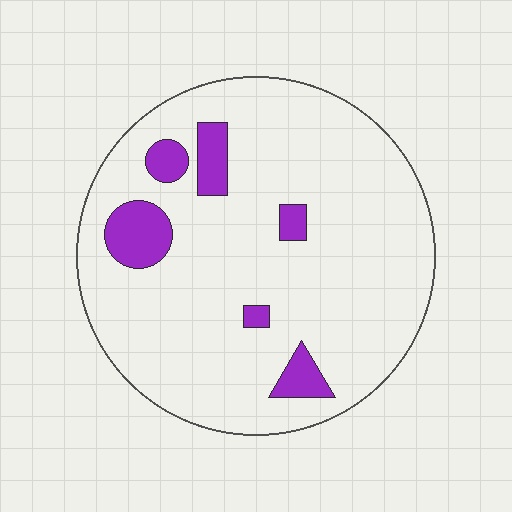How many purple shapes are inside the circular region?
6.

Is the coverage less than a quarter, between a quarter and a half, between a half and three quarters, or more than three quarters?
Less than a quarter.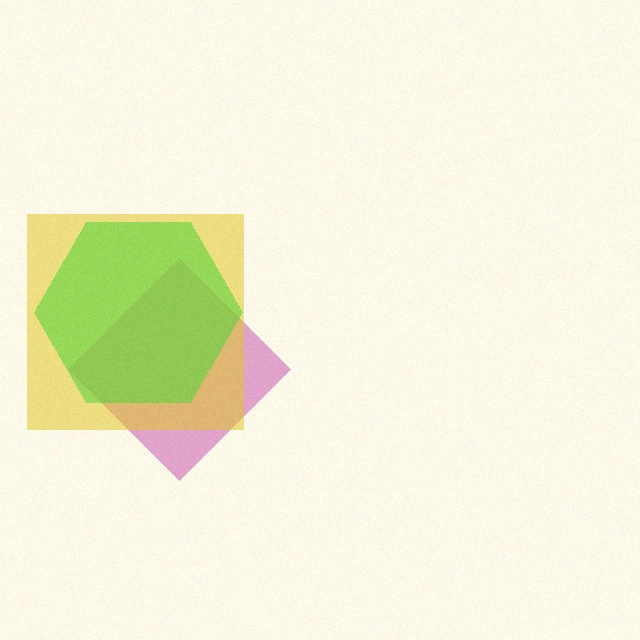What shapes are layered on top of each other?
The layered shapes are: a magenta diamond, a yellow square, a lime hexagon.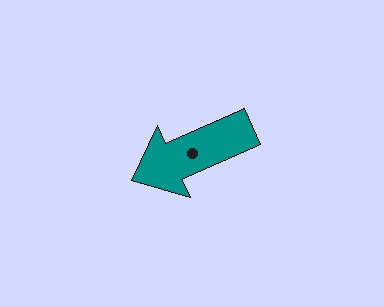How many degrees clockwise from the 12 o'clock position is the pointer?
Approximately 246 degrees.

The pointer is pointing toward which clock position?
Roughly 8 o'clock.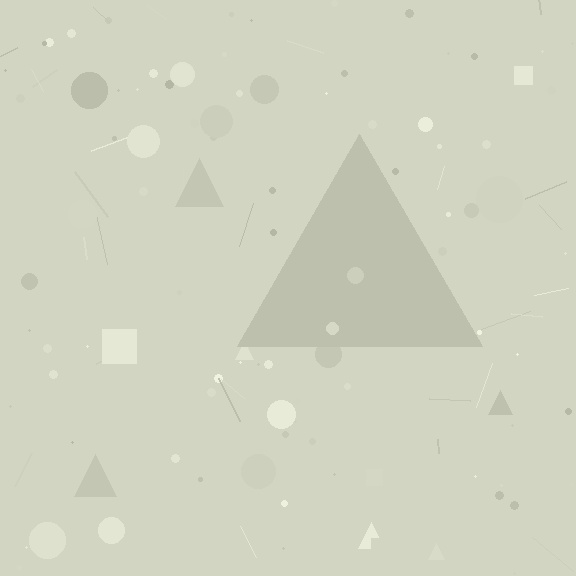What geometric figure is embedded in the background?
A triangle is embedded in the background.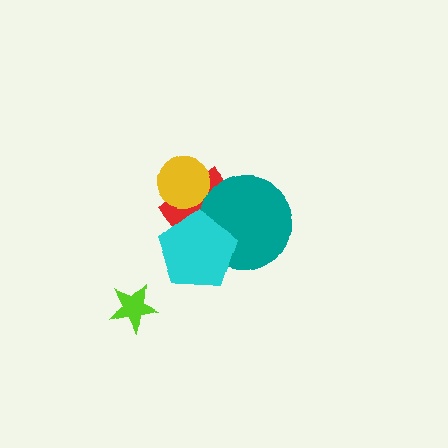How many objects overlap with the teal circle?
2 objects overlap with the teal circle.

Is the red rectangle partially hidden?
Yes, it is partially covered by another shape.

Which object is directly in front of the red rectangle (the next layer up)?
The teal circle is directly in front of the red rectangle.